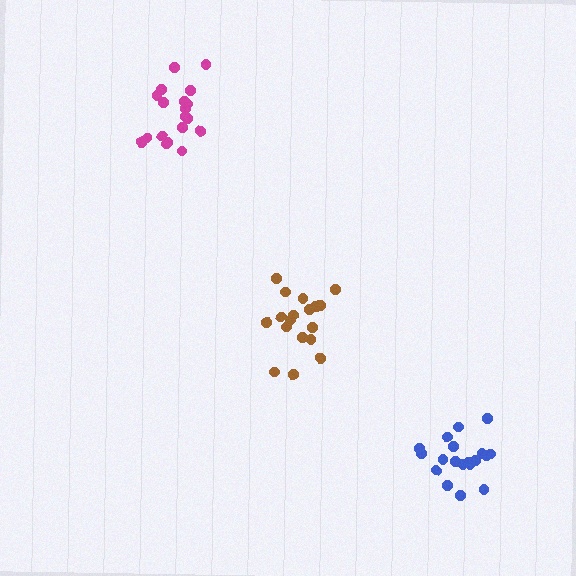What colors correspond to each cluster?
The clusters are colored: magenta, brown, blue.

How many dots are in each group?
Group 1: 19 dots, Group 2: 18 dots, Group 3: 19 dots (56 total).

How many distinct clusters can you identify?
There are 3 distinct clusters.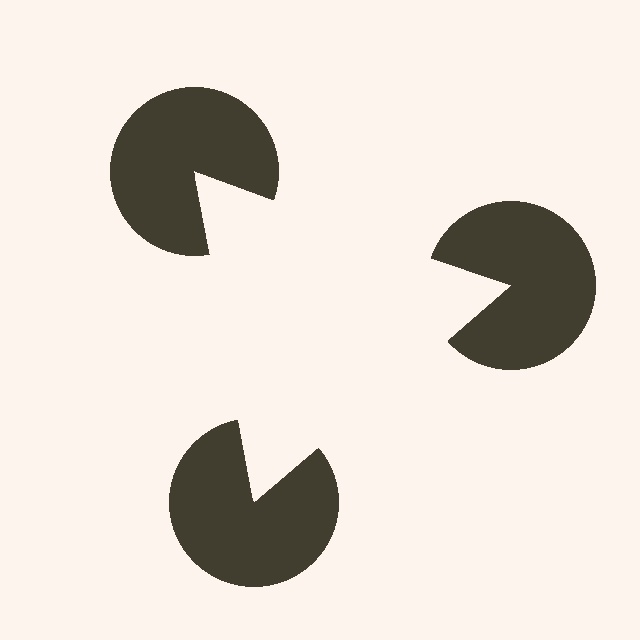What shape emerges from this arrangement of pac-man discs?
An illusory triangle — its edges are inferred from the aligned wedge cuts in the pac-man discs, not physically drawn.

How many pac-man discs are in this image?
There are 3 — one at each vertex of the illusory triangle.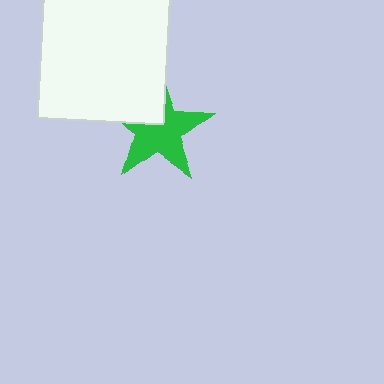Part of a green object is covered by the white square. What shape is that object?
It is a star.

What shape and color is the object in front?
The object in front is a white square.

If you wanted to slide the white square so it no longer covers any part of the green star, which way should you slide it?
Slide it toward the upper-left — that is the most direct way to separate the two shapes.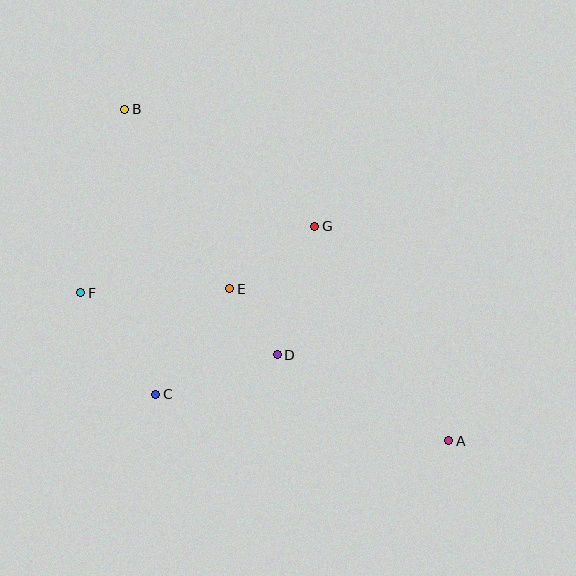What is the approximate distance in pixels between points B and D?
The distance between B and D is approximately 289 pixels.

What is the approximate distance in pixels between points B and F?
The distance between B and F is approximately 189 pixels.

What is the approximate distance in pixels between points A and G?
The distance between A and G is approximately 253 pixels.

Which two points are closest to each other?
Points D and E are closest to each other.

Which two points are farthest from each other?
Points A and B are farthest from each other.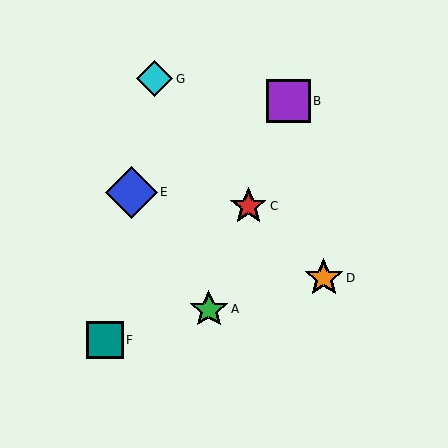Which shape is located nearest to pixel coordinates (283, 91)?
The purple square (labeled B) at (288, 101) is nearest to that location.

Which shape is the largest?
The blue diamond (labeled E) is the largest.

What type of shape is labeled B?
Shape B is a purple square.